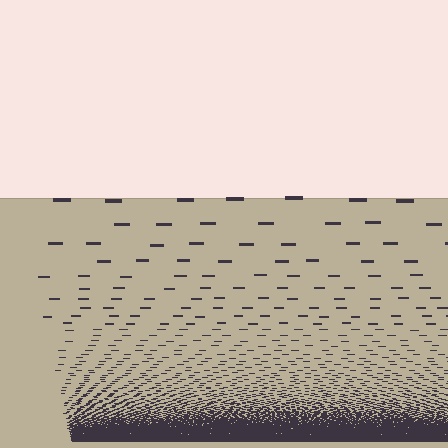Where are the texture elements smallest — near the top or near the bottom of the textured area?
Near the bottom.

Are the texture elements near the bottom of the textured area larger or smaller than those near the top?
Smaller. The gradient is inverted — elements near the bottom are smaller and denser.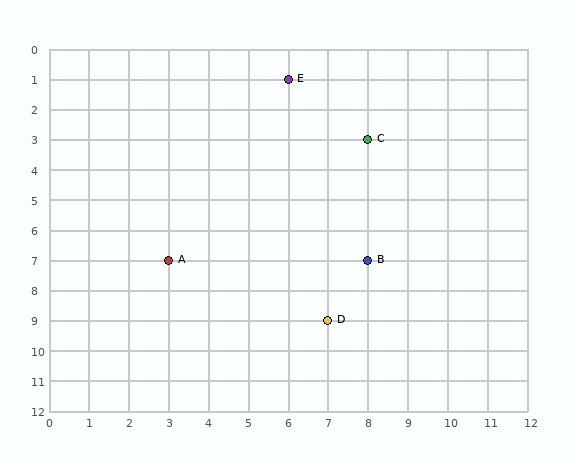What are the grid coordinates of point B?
Point B is at grid coordinates (8, 7).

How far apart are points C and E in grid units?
Points C and E are 2 columns and 2 rows apart (about 2.8 grid units diagonally).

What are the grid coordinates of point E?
Point E is at grid coordinates (6, 1).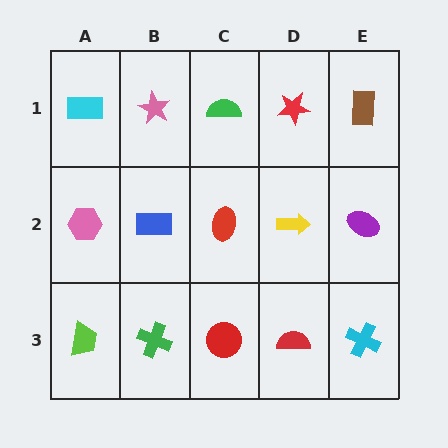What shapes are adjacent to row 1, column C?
A red ellipse (row 2, column C), a pink star (row 1, column B), a red star (row 1, column D).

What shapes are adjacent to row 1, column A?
A pink hexagon (row 2, column A), a pink star (row 1, column B).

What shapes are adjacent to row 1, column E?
A purple ellipse (row 2, column E), a red star (row 1, column D).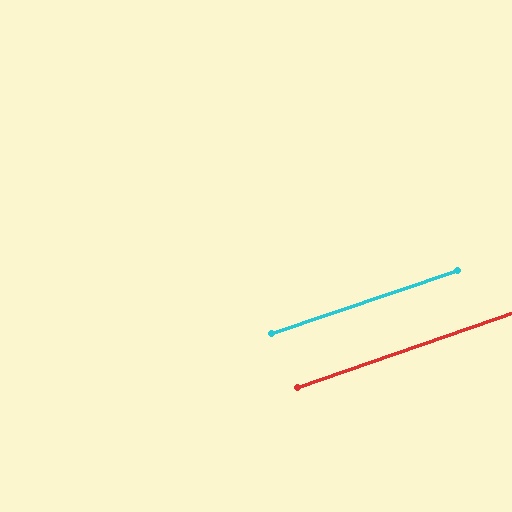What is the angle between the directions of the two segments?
Approximately 0 degrees.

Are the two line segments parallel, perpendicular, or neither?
Parallel — their directions differ by only 0.2°.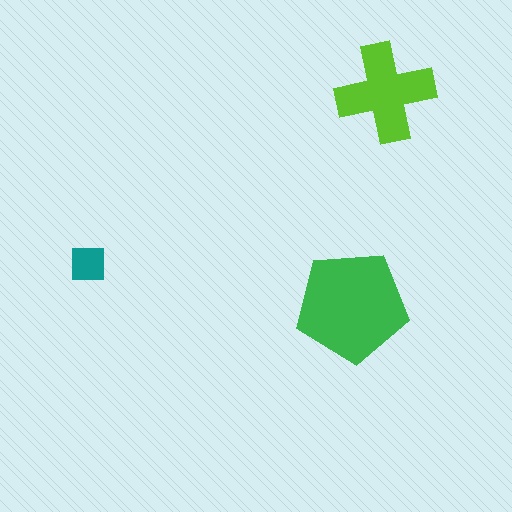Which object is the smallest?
The teal square.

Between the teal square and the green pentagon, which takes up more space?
The green pentagon.